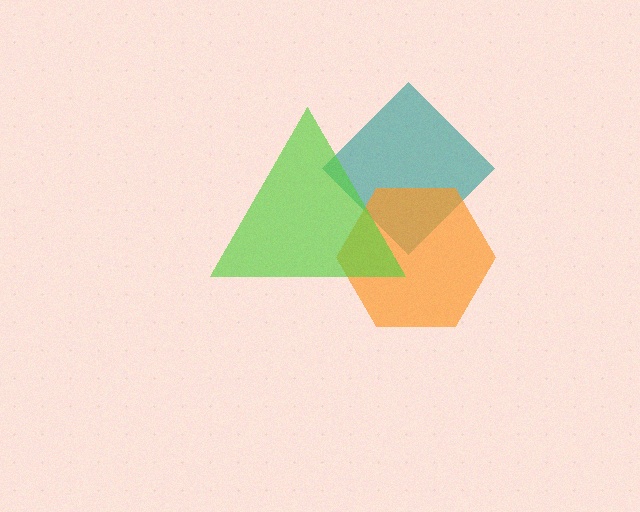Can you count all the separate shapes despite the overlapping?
Yes, there are 3 separate shapes.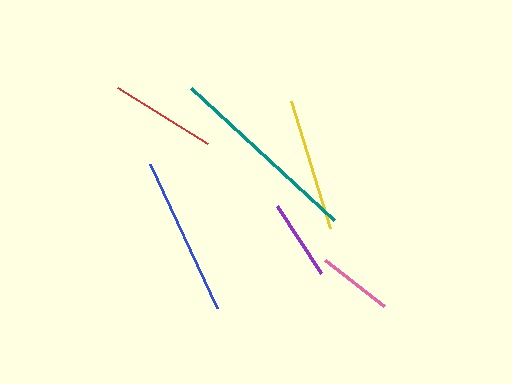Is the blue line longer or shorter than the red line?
The blue line is longer than the red line.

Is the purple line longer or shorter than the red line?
The red line is longer than the purple line.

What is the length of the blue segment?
The blue segment is approximately 159 pixels long.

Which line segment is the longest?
The teal line is the longest at approximately 195 pixels.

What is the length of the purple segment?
The purple segment is approximately 79 pixels long.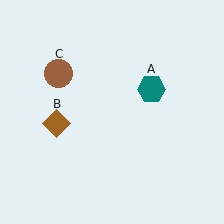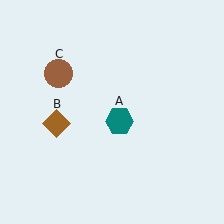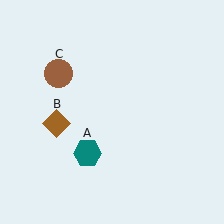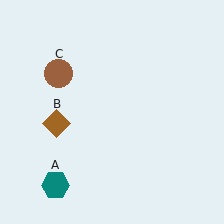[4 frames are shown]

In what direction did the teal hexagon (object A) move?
The teal hexagon (object A) moved down and to the left.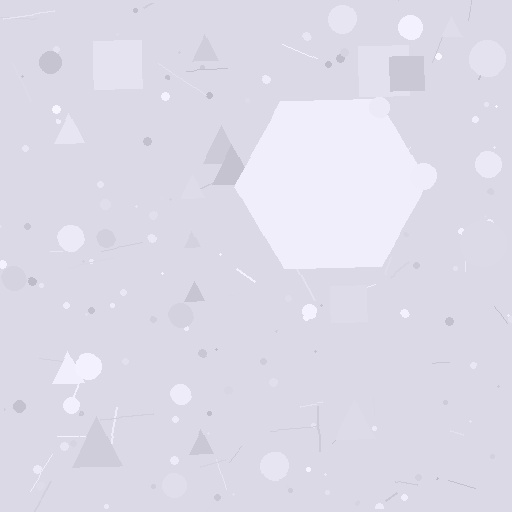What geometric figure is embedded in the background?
A hexagon is embedded in the background.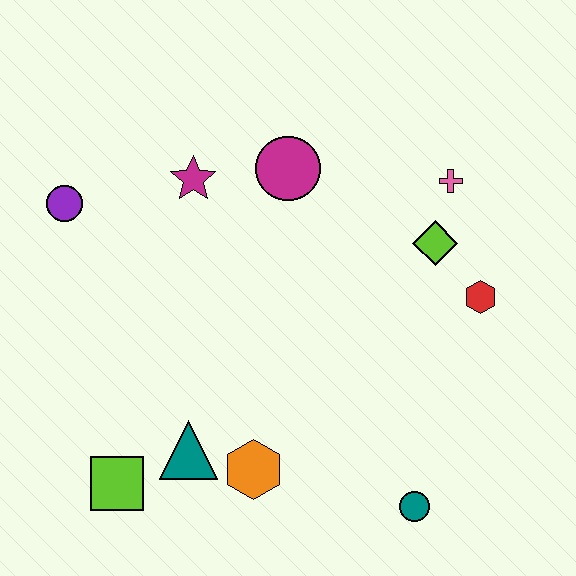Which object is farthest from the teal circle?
The purple circle is farthest from the teal circle.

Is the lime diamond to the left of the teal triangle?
No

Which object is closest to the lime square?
The teal triangle is closest to the lime square.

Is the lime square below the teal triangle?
Yes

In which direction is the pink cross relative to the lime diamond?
The pink cross is above the lime diamond.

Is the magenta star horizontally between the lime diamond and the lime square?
Yes